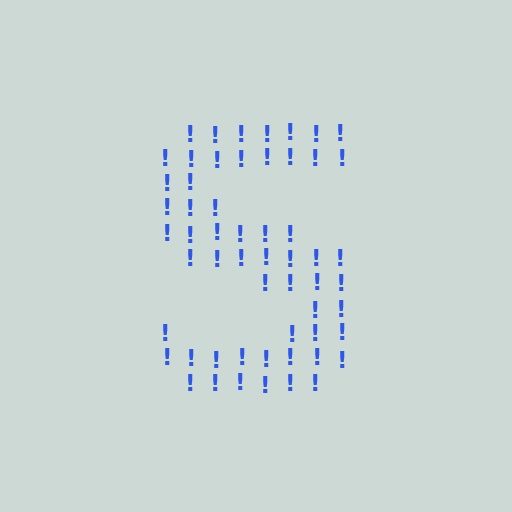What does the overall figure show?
The overall figure shows the letter S.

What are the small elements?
The small elements are exclamation marks.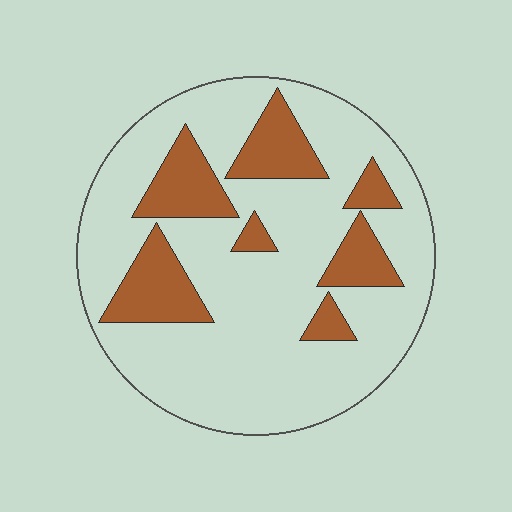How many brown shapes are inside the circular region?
7.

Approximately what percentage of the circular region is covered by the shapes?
Approximately 25%.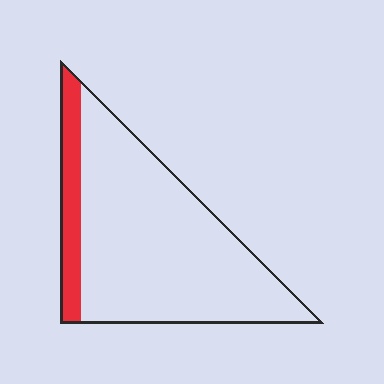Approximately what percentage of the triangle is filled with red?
Approximately 15%.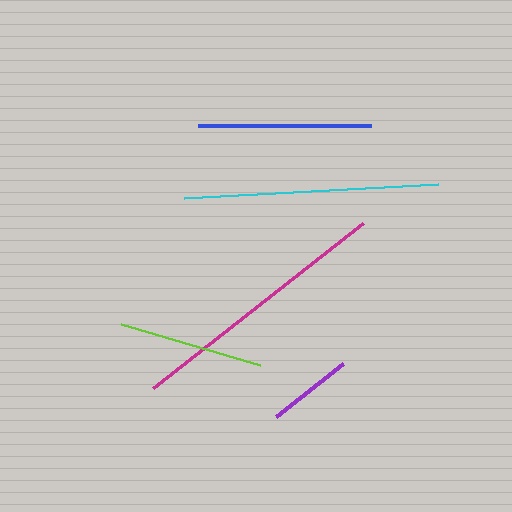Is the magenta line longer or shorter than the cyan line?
The magenta line is longer than the cyan line.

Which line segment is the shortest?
The purple line is the shortest at approximately 86 pixels.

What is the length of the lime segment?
The lime segment is approximately 145 pixels long.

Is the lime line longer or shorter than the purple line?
The lime line is longer than the purple line.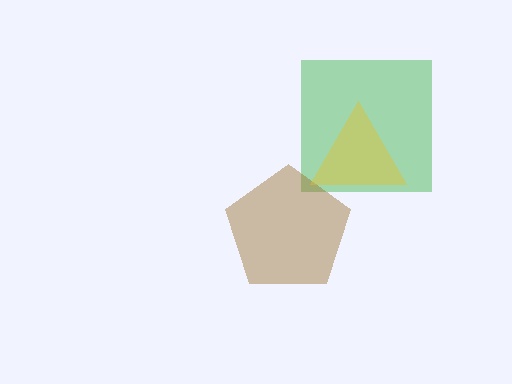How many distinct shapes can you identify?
There are 3 distinct shapes: a green square, a brown pentagon, a yellow triangle.